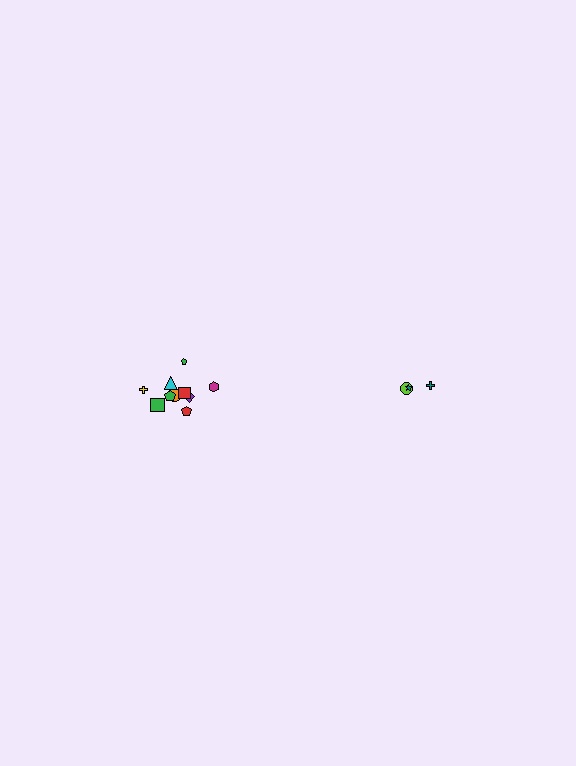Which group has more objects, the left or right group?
The left group.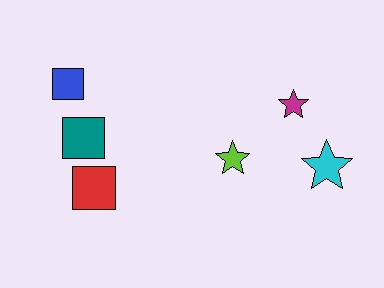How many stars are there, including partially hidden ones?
There are 3 stars.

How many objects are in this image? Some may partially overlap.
There are 6 objects.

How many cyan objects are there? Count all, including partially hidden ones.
There is 1 cyan object.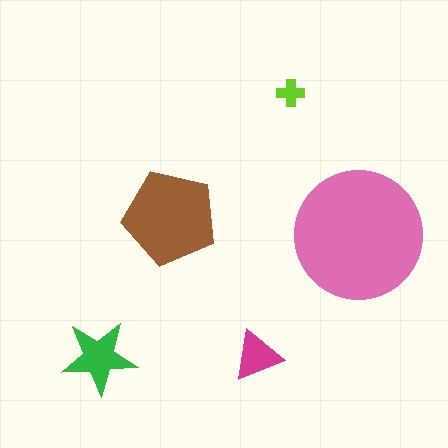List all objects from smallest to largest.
The lime cross, the magenta triangle, the green star, the brown pentagon, the pink circle.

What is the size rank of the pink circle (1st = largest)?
1st.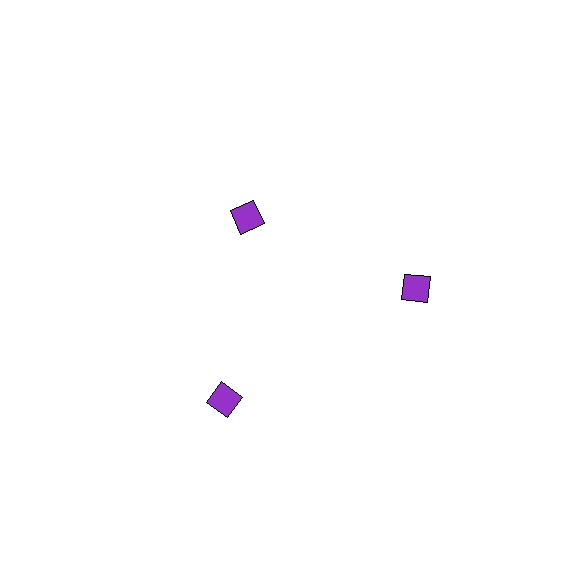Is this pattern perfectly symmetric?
No. The 3 purple diamonds are arranged in a ring, but one element near the 11 o'clock position is pulled inward toward the center, breaking the 3-fold rotational symmetry.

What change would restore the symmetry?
The symmetry would be restored by moving it outward, back onto the ring so that all 3 diamonds sit at equal angles and equal distance from the center.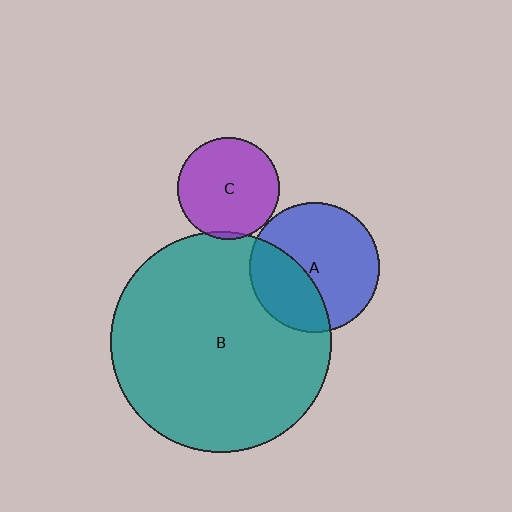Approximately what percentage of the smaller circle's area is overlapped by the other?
Approximately 35%.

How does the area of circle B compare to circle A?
Approximately 2.9 times.